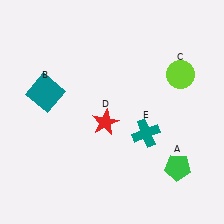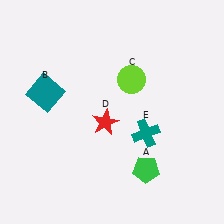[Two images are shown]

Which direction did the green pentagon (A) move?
The green pentagon (A) moved left.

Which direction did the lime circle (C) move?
The lime circle (C) moved left.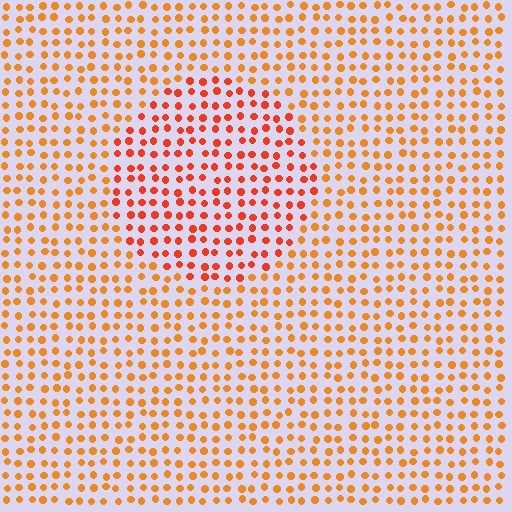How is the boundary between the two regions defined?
The boundary is defined purely by a slight shift in hue (about 25 degrees). Spacing, size, and orientation are identical on both sides.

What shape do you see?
I see a circle.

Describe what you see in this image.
The image is filled with small orange elements in a uniform arrangement. A circle-shaped region is visible where the elements are tinted to a slightly different hue, forming a subtle color boundary.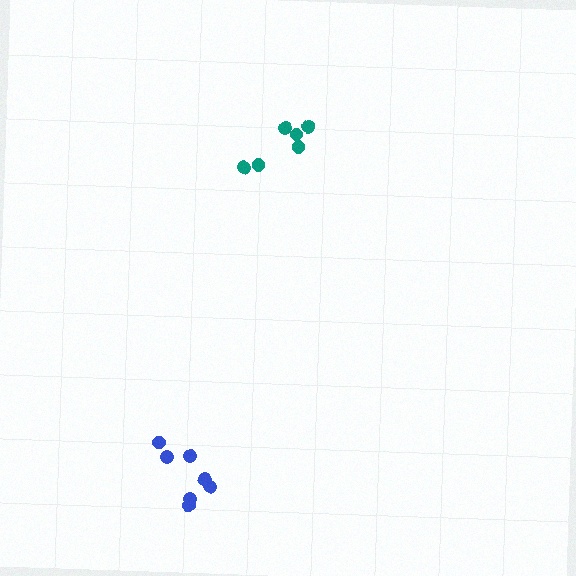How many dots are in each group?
Group 1: 7 dots, Group 2: 6 dots (13 total).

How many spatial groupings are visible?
There are 2 spatial groupings.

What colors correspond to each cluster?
The clusters are colored: blue, teal.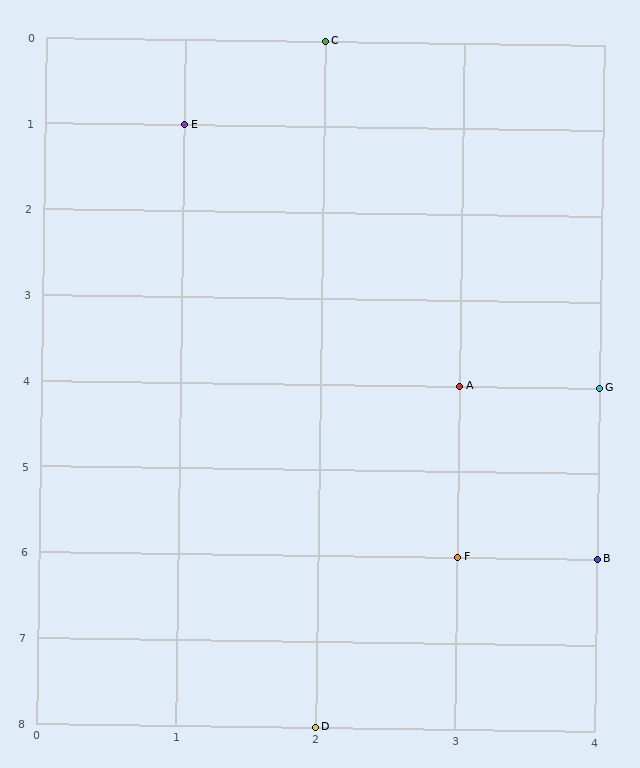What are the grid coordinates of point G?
Point G is at grid coordinates (4, 4).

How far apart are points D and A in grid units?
Points D and A are 1 column and 4 rows apart (about 4.1 grid units diagonally).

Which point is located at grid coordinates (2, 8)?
Point D is at (2, 8).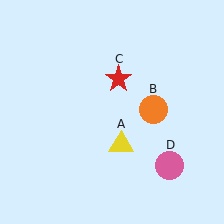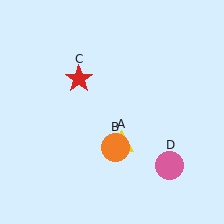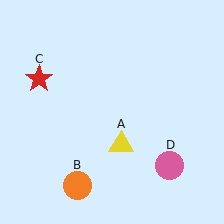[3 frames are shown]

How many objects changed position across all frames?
2 objects changed position: orange circle (object B), red star (object C).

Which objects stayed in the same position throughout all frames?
Yellow triangle (object A) and pink circle (object D) remained stationary.